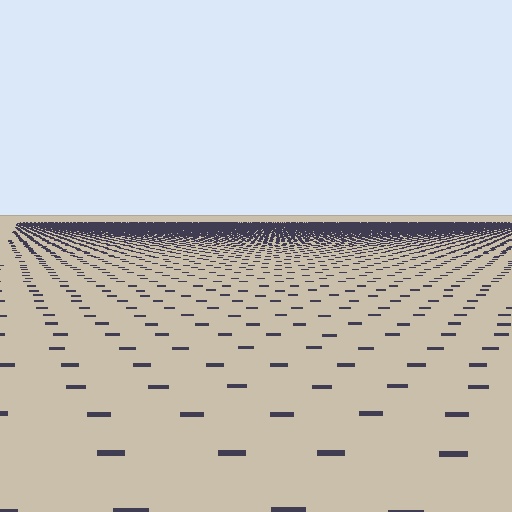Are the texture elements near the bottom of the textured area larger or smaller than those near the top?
Larger. Near the bottom, elements are closer to the viewer and appear at a bigger on-screen size.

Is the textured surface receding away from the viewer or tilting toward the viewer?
The surface is receding away from the viewer. Texture elements get smaller and denser toward the top.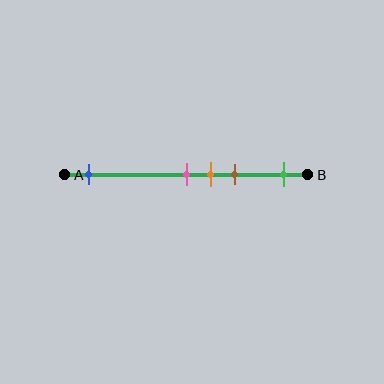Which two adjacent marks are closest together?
The pink and orange marks are the closest adjacent pair.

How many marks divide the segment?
There are 5 marks dividing the segment.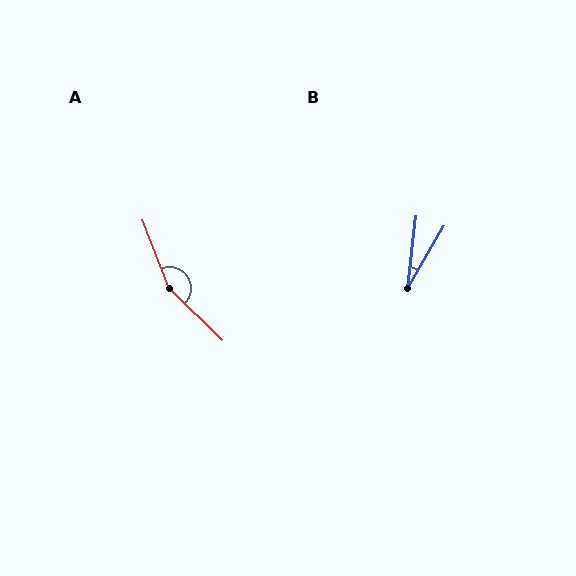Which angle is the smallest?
B, at approximately 24 degrees.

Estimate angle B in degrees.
Approximately 24 degrees.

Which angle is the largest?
A, at approximately 156 degrees.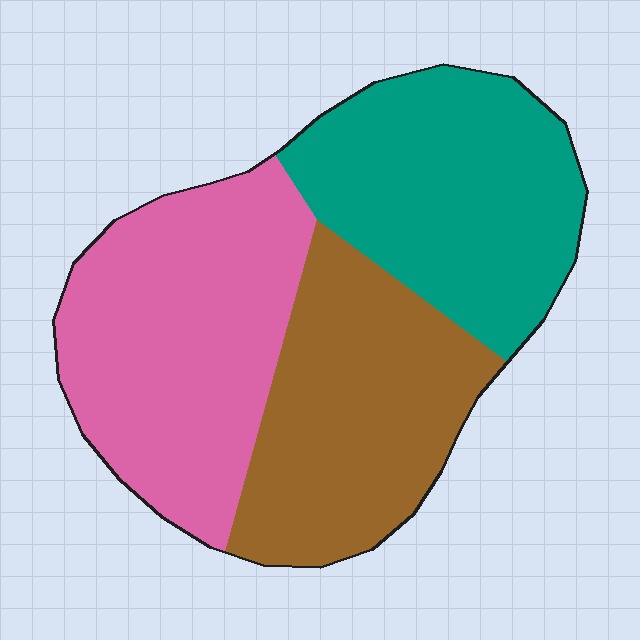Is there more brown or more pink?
Pink.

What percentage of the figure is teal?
Teal covers around 30% of the figure.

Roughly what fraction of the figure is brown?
Brown takes up between a quarter and a half of the figure.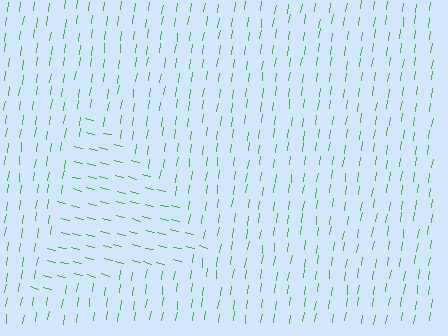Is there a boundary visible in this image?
Yes, there is a texture boundary formed by a change in line orientation.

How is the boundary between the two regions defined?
The boundary is defined purely by a change in line orientation (approximately 84 degrees difference). All lines are the same color and thickness.